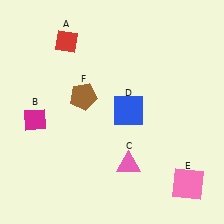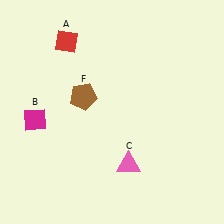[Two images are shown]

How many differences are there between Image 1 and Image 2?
There are 2 differences between the two images.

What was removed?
The blue square (D), the pink square (E) were removed in Image 2.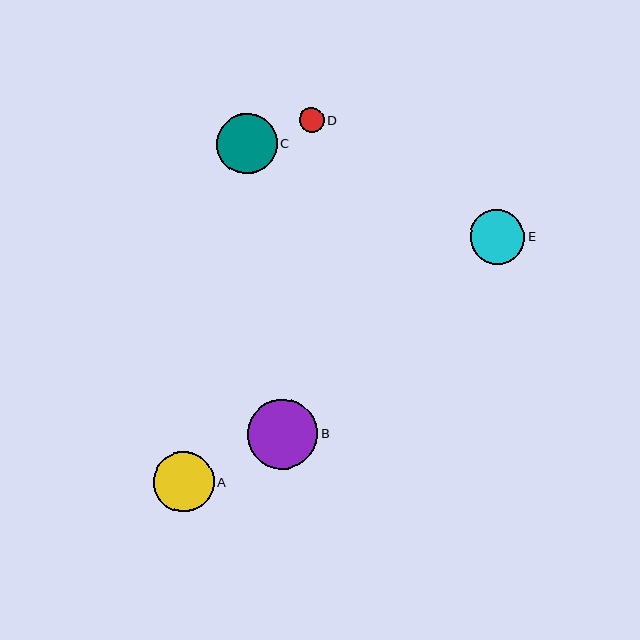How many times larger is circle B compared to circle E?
Circle B is approximately 1.3 times the size of circle E.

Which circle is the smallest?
Circle D is the smallest with a size of approximately 24 pixels.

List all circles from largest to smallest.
From largest to smallest: B, A, C, E, D.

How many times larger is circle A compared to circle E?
Circle A is approximately 1.1 times the size of circle E.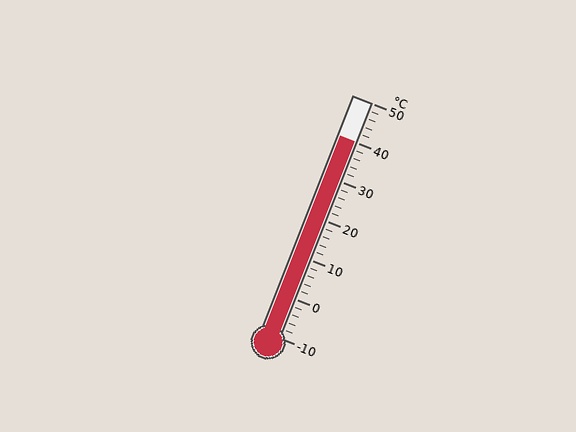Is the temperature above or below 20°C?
The temperature is above 20°C.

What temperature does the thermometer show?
The thermometer shows approximately 40°C.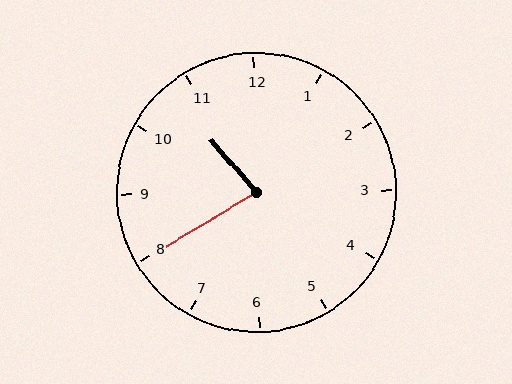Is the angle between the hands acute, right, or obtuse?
It is acute.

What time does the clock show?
10:40.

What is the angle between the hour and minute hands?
Approximately 80 degrees.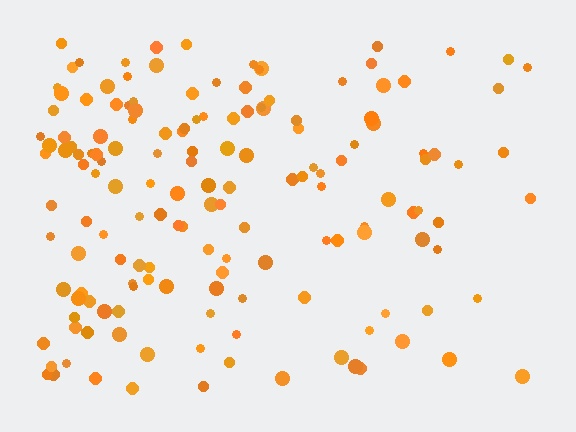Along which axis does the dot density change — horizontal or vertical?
Horizontal.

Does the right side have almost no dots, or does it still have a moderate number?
Still a moderate number, just noticeably fewer than the left.